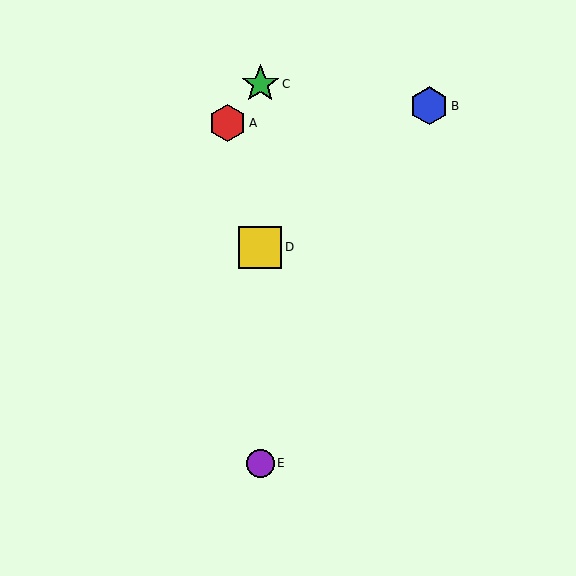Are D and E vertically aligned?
Yes, both are at x≈260.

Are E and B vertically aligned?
No, E is at x≈260 and B is at x≈429.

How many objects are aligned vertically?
3 objects (C, D, E) are aligned vertically.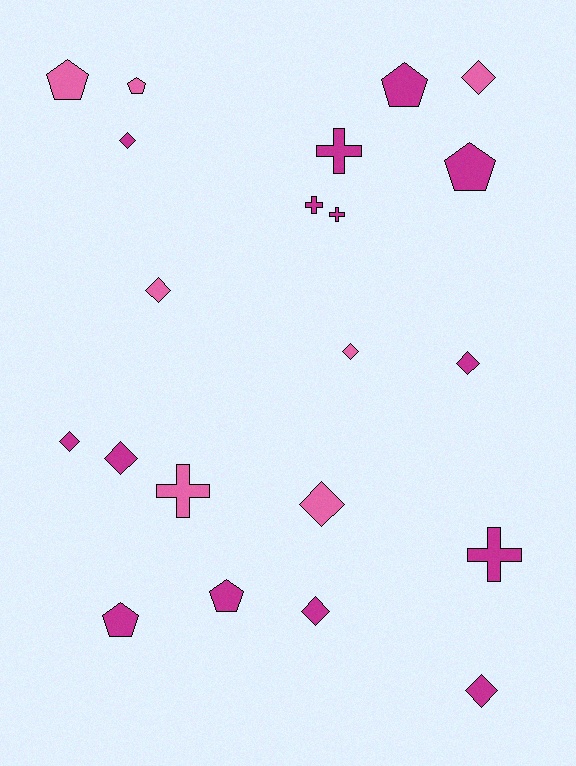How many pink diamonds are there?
There are 4 pink diamonds.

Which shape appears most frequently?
Diamond, with 10 objects.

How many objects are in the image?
There are 21 objects.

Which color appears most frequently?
Magenta, with 14 objects.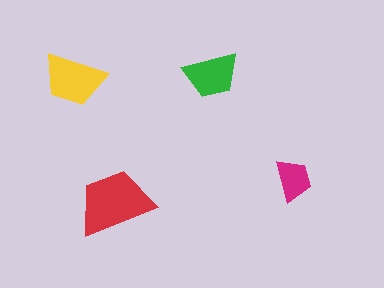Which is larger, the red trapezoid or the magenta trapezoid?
The red one.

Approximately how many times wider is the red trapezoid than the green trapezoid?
About 1.5 times wider.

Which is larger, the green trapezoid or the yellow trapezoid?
The yellow one.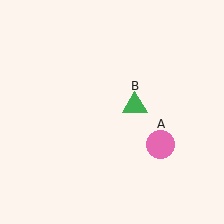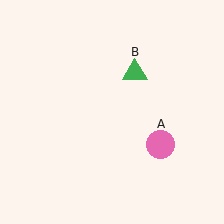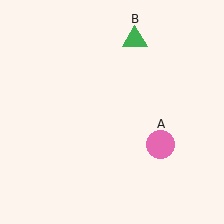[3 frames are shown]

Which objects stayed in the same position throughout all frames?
Pink circle (object A) remained stationary.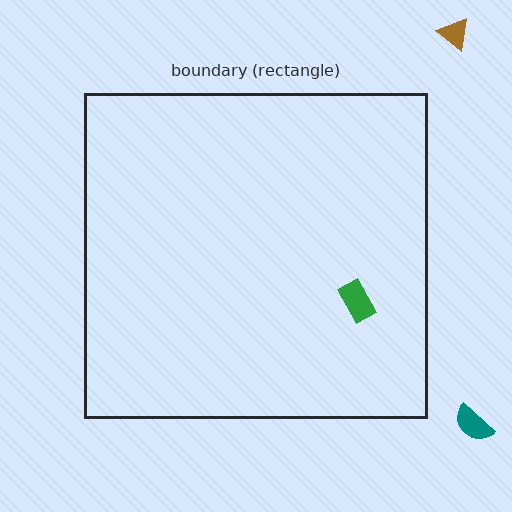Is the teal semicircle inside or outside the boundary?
Outside.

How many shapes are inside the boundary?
1 inside, 2 outside.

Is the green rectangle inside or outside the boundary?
Inside.